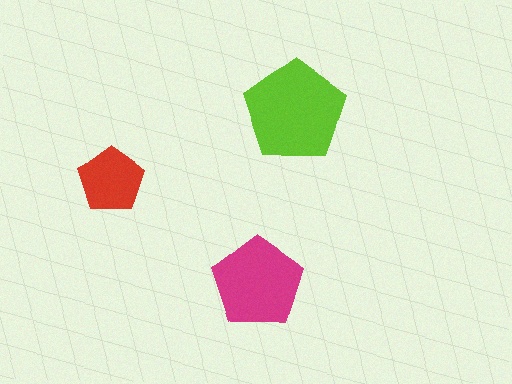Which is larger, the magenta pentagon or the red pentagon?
The magenta one.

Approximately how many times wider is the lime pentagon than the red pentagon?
About 1.5 times wider.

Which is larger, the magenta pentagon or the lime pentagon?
The lime one.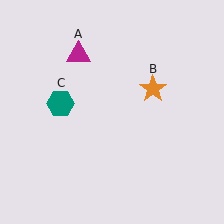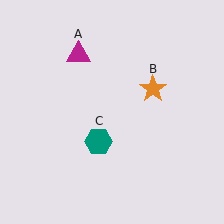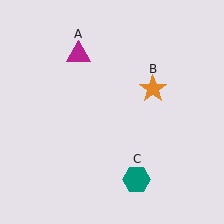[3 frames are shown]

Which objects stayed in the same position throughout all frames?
Magenta triangle (object A) and orange star (object B) remained stationary.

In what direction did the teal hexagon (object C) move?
The teal hexagon (object C) moved down and to the right.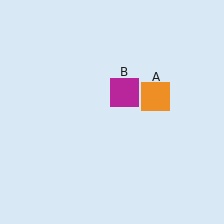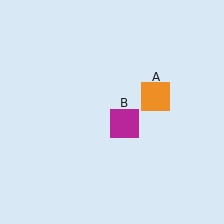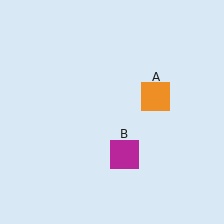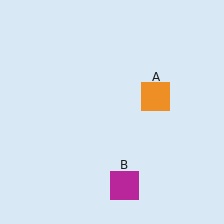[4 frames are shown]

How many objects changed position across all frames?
1 object changed position: magenta square (object B).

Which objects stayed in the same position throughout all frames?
Orange square (object A) remained stationary.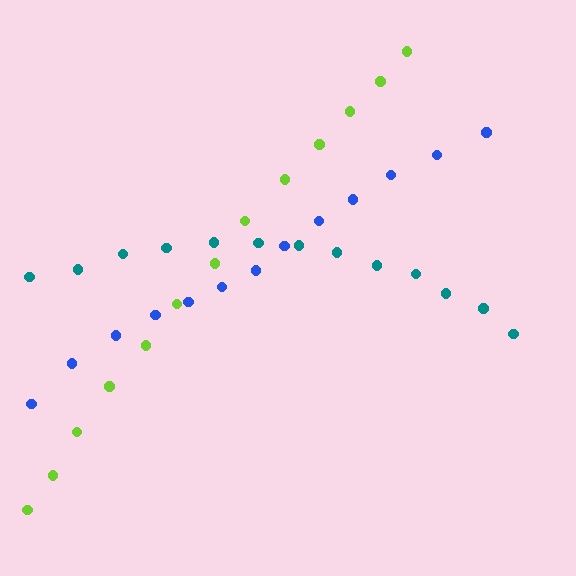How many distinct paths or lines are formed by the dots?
There are 3 distinct paths.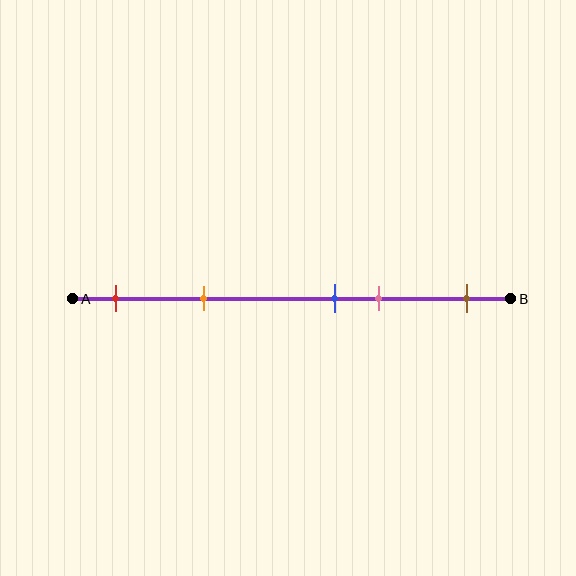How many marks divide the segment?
There are 5 marks dividing the segment.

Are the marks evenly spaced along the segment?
No, the marks are not evenly spaced.